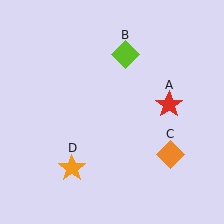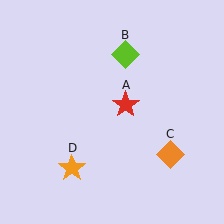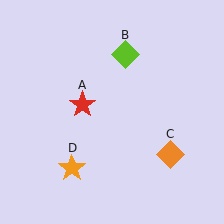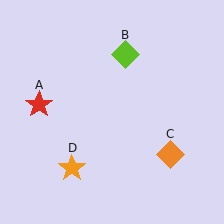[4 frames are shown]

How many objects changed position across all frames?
1 object changed position: red star (object A).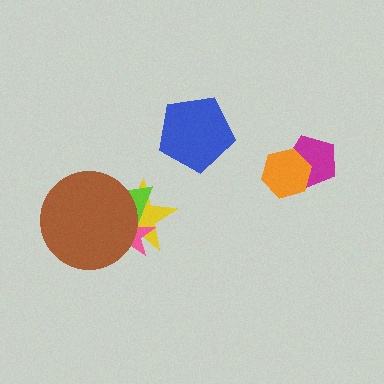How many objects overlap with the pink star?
3 objects overlap with the pink star.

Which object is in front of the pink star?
The brown circle is in front of the pink star.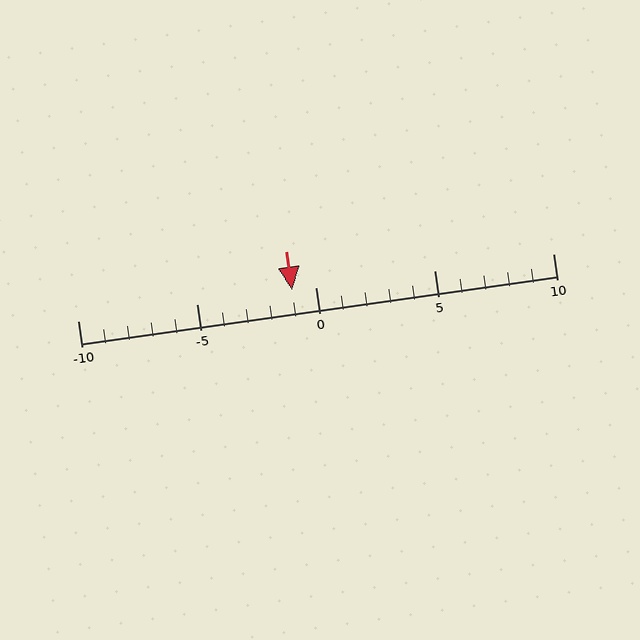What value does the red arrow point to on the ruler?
The red arrow points to approximately -1.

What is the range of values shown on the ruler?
The ruler shows values from -10 to 10.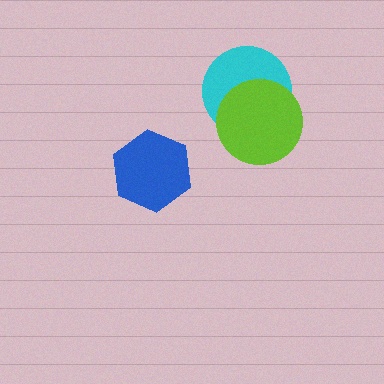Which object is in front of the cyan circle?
The lime circle is in front of the cyan circle.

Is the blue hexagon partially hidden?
No, no other shape covers it.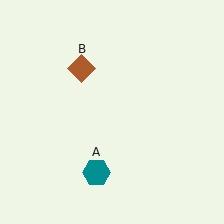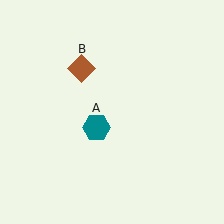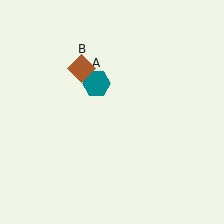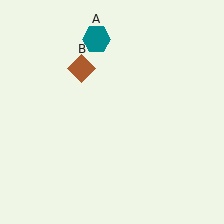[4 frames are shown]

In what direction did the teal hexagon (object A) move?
The teal hexagon (object A) moved up.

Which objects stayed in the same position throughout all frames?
Brown diamond (object B) remained stationary.